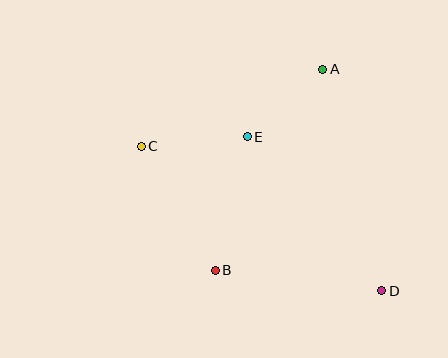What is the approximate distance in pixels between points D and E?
The distance between D and E is approximately 205 pixels.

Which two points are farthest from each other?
Points C and D are farthest from each other.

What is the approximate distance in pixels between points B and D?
The distance between B and D is approximately 168 pixels.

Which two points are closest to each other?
Points A and E are closest to each other.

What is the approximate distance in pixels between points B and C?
The distance between B and C is approximately 145 pixels.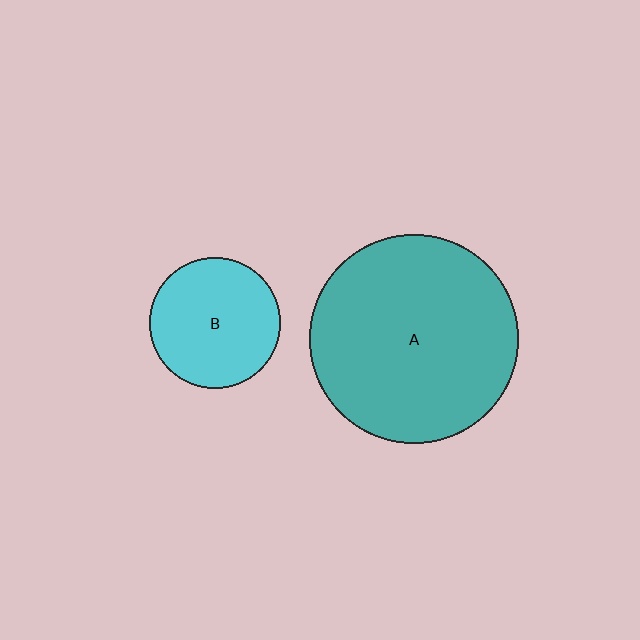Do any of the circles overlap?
No, none of the circles overlap.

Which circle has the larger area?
Circle A (teal).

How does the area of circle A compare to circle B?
Approximately 2.5 times.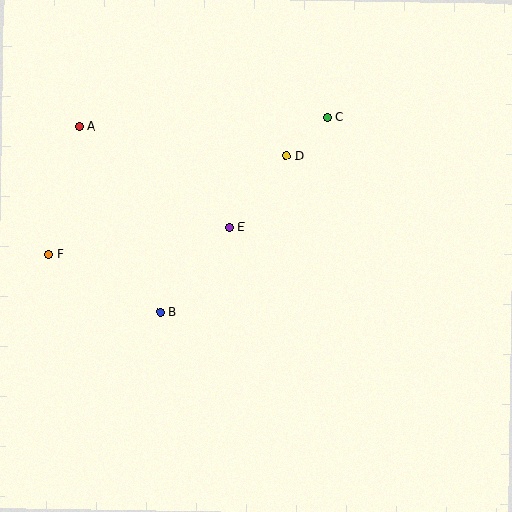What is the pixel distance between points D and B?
The distance between D and B is 200 pixels.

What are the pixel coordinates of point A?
Point A is at (79, 126).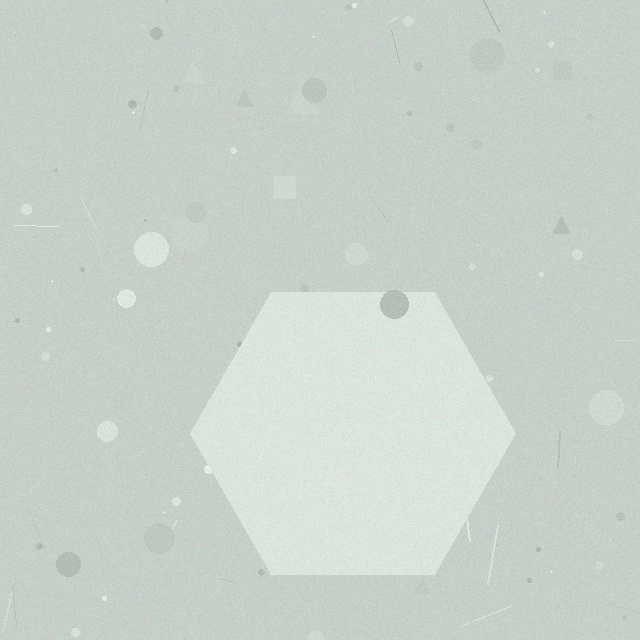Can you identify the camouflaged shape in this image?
The camouflaged shape is a hexagon.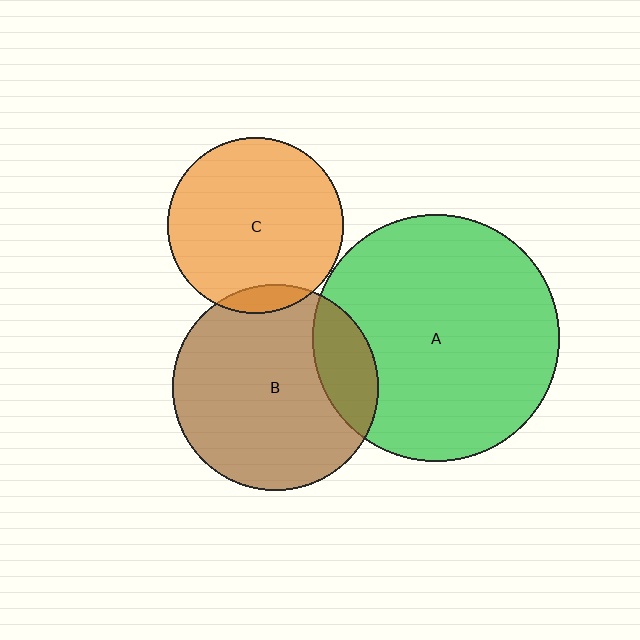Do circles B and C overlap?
Yes.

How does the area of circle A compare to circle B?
Approximately 1.4 times.